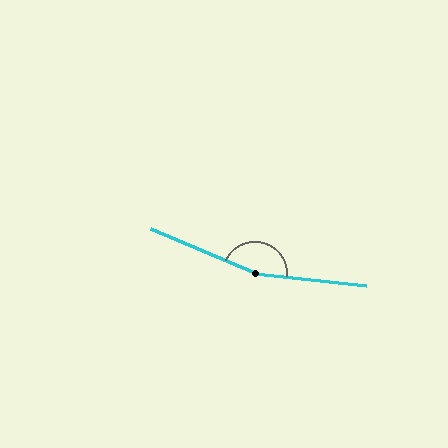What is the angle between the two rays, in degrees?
Approximately 163 degrees.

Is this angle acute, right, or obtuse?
It is obtuse.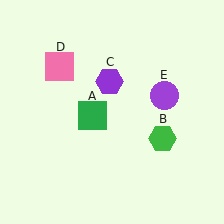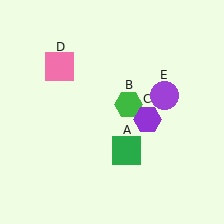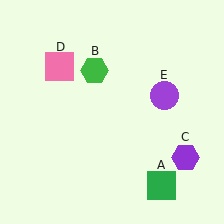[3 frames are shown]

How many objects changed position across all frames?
3 objects changed position: green square (object A), green hexagon (object B), purple hexagon (object C).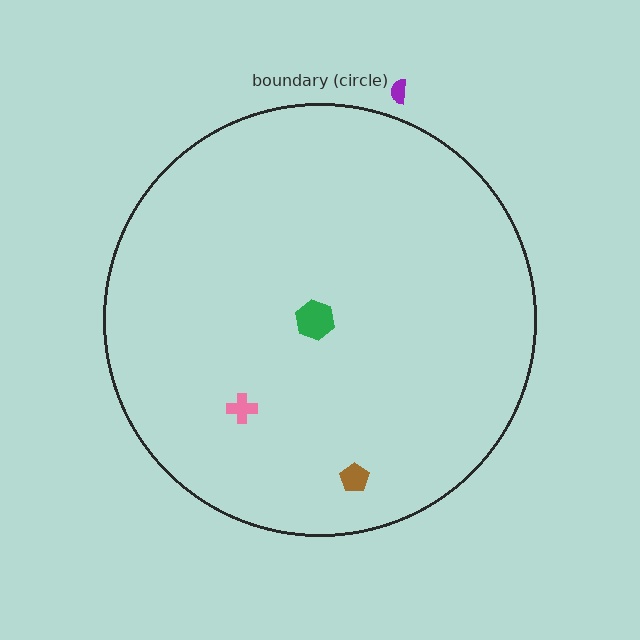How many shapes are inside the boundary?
3 inside, 1 outside.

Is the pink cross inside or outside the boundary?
Inside.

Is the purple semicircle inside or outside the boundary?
Outside.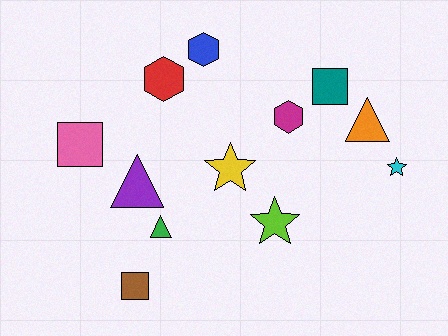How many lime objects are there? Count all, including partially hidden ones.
There is 1 lime object.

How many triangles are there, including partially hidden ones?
There are 3 triangles.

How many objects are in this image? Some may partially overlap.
There are 12 objects.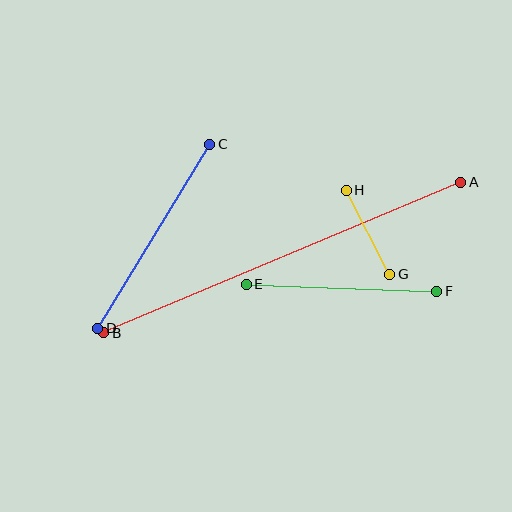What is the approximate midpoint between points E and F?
The midpoint is at approximately (341, 288) pixels.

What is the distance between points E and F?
The distance is approximately 190 pixels.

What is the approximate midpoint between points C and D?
The midpoint is at approximately (154, 236) pixels.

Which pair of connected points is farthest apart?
Points A and B are farthest apart.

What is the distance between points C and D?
The distance is approximately 215 pixels.